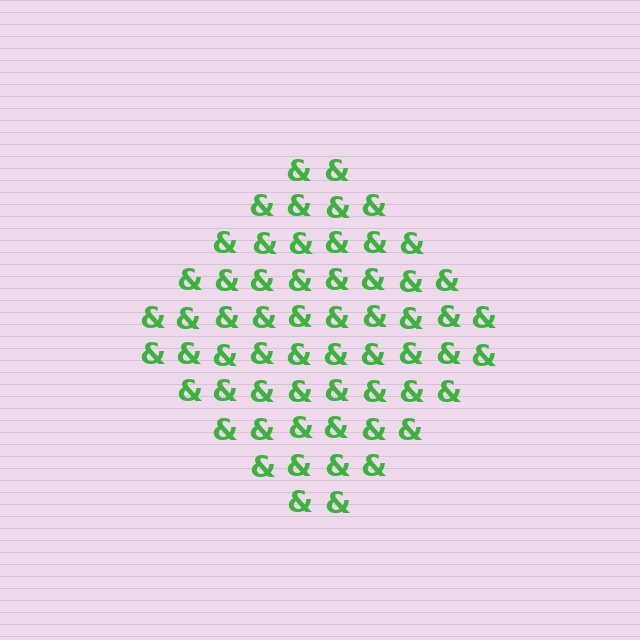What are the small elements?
The small elements are ampersands.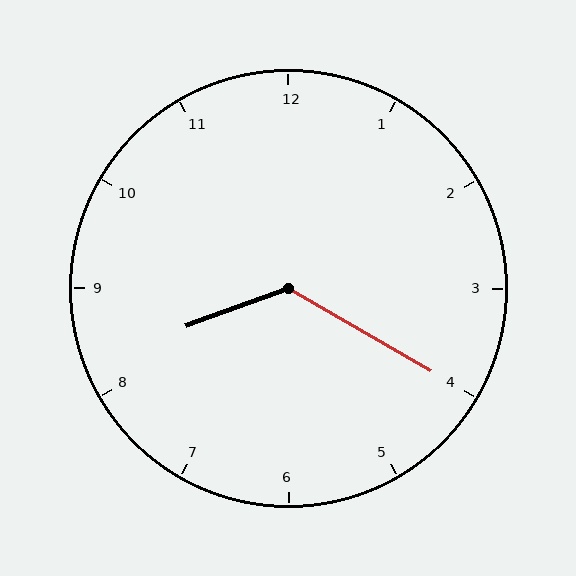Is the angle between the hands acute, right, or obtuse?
It is obtuse.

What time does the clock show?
8:20.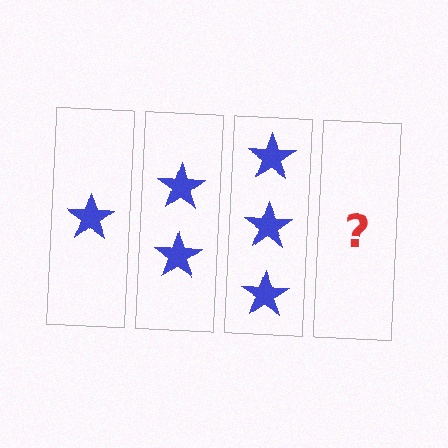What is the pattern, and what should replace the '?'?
The pattern is that each step adds one more star. The '?' should be 4 stars.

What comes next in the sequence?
The next element should be 4 stars.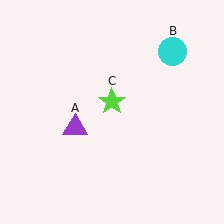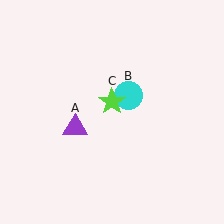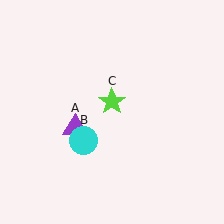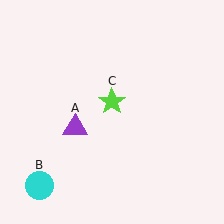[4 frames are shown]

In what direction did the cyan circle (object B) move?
The cyan circle (object B) moved down and to the left.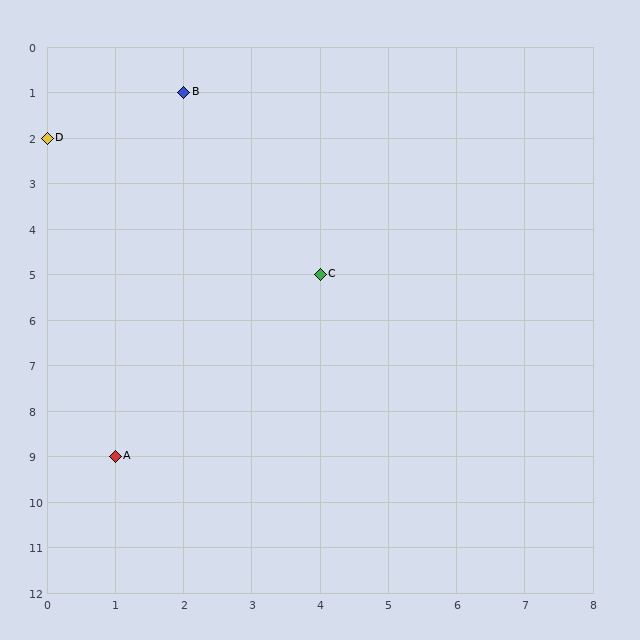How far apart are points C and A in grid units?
Points C and A are 3 columns and 4 rows apart (about 5.0 grid units diagonally).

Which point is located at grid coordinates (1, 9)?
Point A is at (1, 9).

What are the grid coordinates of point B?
Point B is at grid coordinates (2, 1).